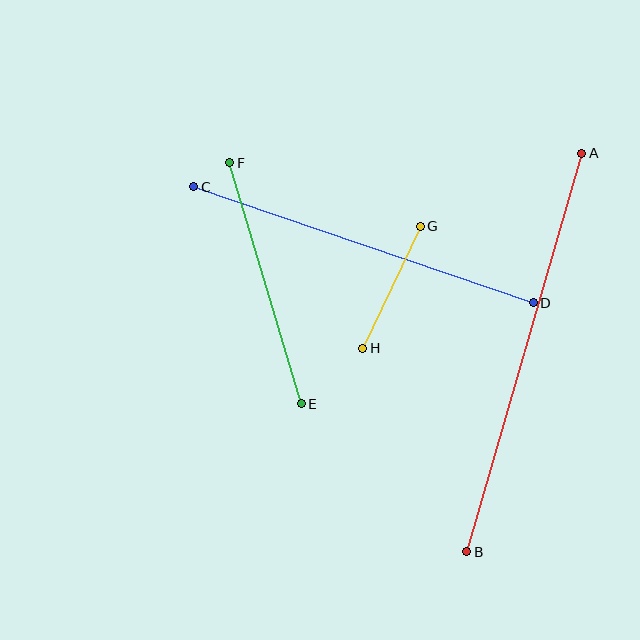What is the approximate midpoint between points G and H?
The midpoint is at approximately (391, 287) pixels.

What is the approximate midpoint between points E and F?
The midpoint is at approximately (266, 283) pixels.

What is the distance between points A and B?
The distance is approximately 415 pixels.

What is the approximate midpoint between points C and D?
The midpoint is at approximately (363, 245) pixels.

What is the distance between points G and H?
The distance is approximately 135 pixels.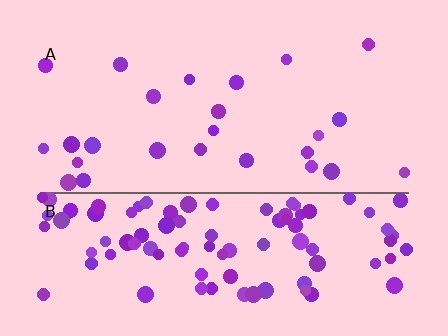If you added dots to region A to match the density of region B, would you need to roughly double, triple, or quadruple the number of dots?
Approximately quadruple.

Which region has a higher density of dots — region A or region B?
B (the bottom).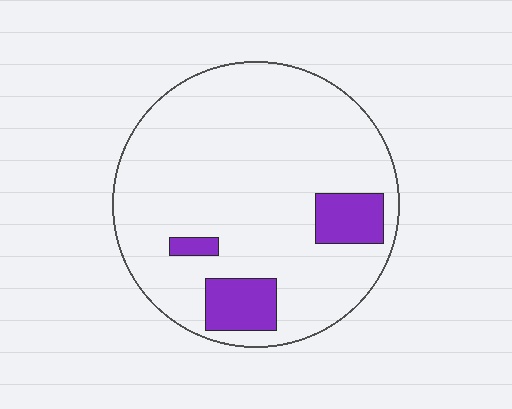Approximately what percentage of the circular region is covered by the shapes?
Approximately 15%.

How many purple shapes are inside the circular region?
3.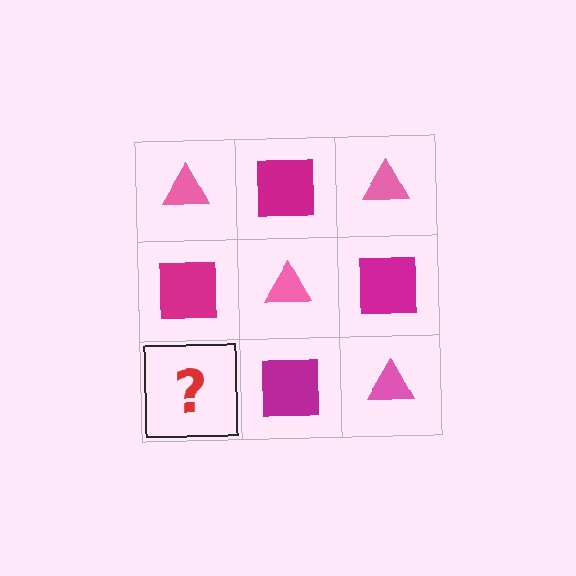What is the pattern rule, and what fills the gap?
The rule is that it alternates pink triangle and magenta square in a checkerboard pattern. The gap should be filled with a pink triangle.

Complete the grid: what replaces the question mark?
The question mark should be replaced with a pink triangle.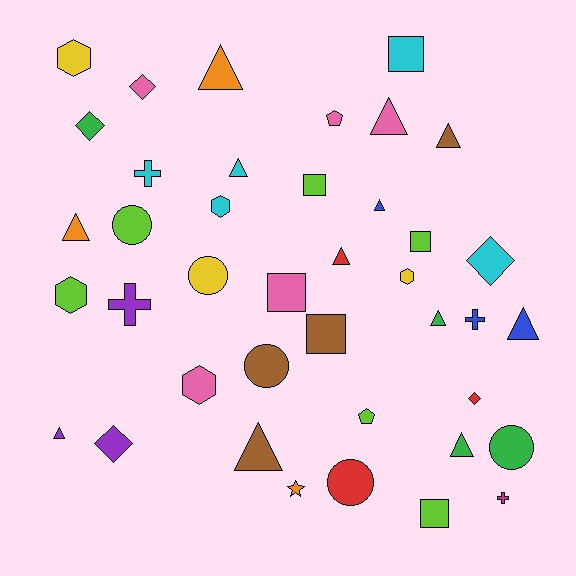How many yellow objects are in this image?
There are 3 yellow objects.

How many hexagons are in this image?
There are 5 hexagons.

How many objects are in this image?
There are 40 objects.